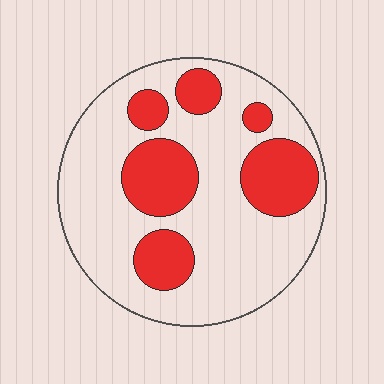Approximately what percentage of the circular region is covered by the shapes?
Approximately 30%.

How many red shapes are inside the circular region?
6.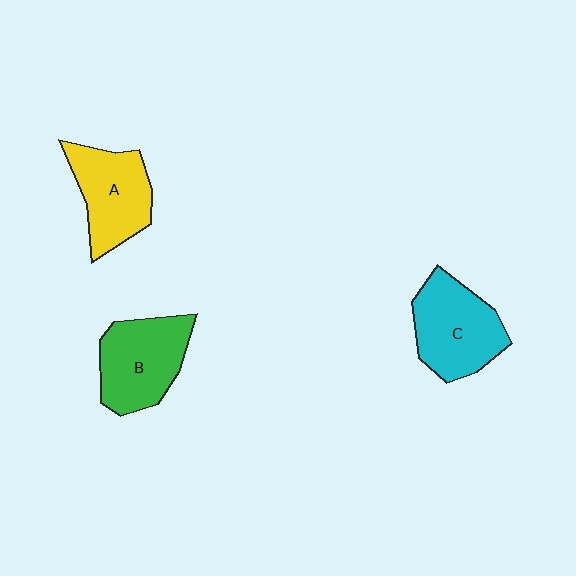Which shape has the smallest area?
Shape A (yellow).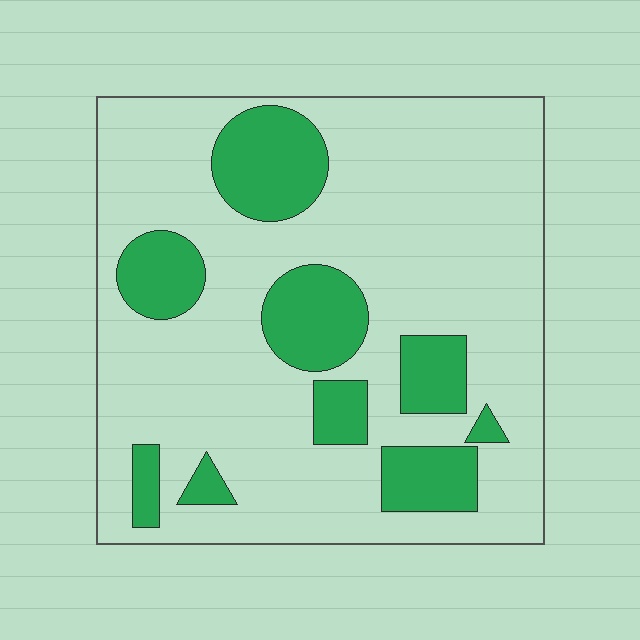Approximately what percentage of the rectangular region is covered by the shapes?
Approximately 25%.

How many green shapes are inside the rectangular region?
9.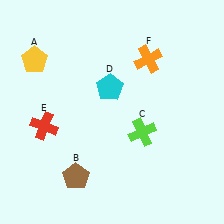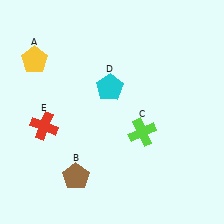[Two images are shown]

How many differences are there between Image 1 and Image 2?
There is 1 difference between the two images.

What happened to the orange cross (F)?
The orange cross (F) was removed in Image 2. It was in the top-right area of Image 1.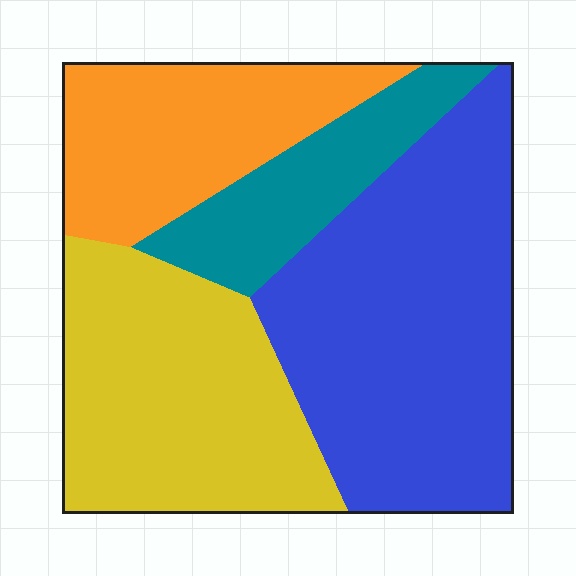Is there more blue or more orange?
Blue.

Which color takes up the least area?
Teal, at roughly 15%.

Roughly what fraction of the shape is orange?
Orange covers 19% of the shape.